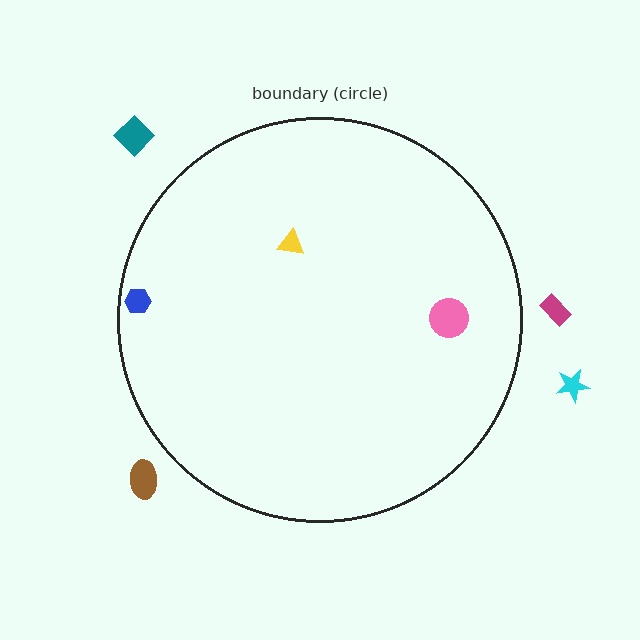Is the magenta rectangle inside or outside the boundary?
Outside.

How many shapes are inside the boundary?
3 inside, 4 outside.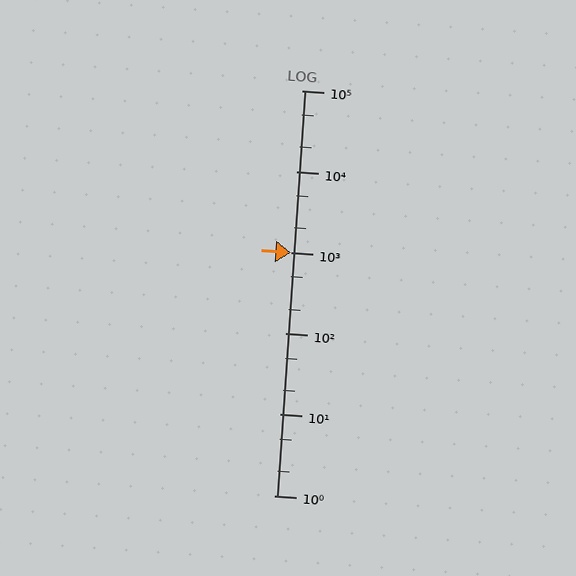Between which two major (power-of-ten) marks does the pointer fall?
The pointer is between 100 and 1000.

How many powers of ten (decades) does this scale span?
The scale spans 5 decades, from 1 to 100000.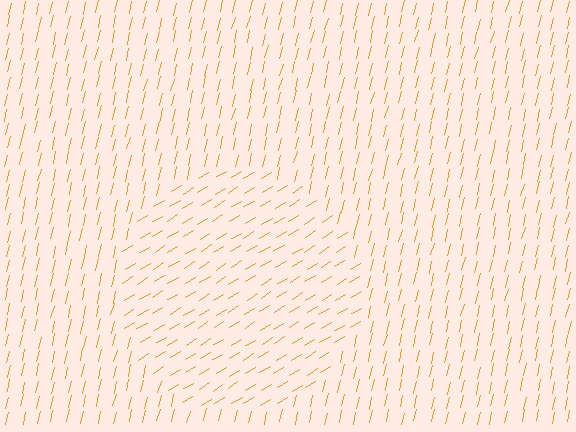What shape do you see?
I see a circle.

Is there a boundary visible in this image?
Yes, there is a texture boundary formed by a change in line orientation.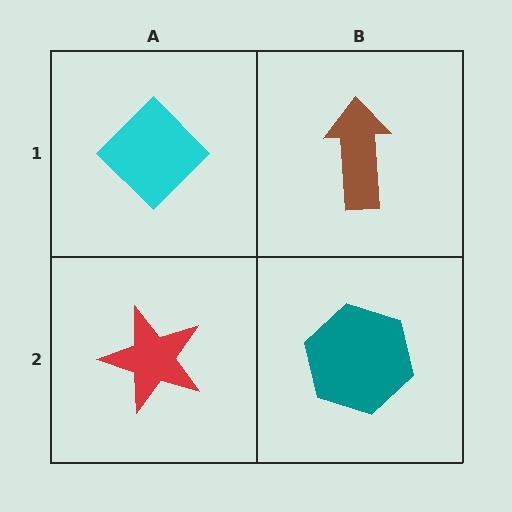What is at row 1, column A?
A cyan diamond.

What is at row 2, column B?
A teal hexagon.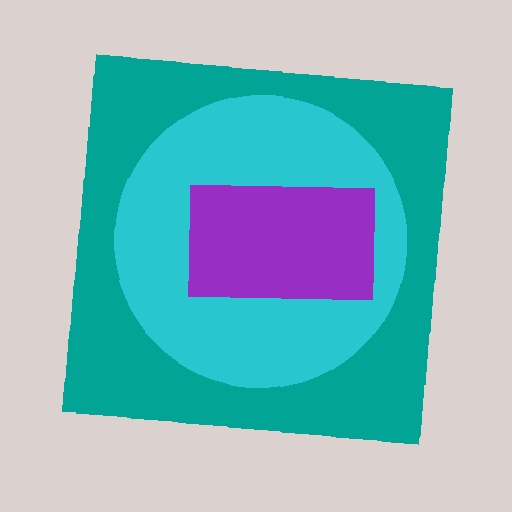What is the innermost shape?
The purple rectangle.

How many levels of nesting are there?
3.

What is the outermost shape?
The teal square.